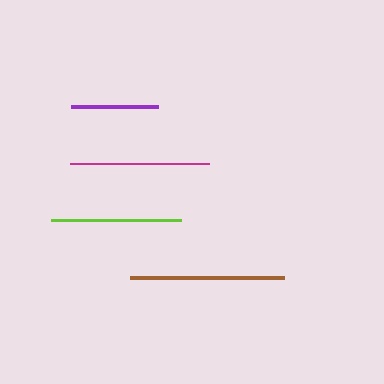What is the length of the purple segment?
The purple segment is approximately 86 pixels long.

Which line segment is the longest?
The brown line is the longest at approximately 154 pixels.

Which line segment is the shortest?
The purple line is the shortest at approximately 86 pixels.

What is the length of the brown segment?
The brown segment is approximately 154 pixels long.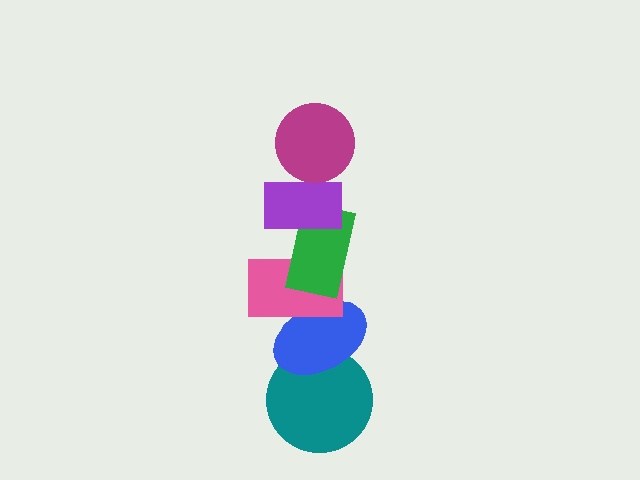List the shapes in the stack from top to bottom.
From top to bottom: the magenta circle, the purple rectangle, the green rectangle, the pink rectangle, the blue ellipse, the teal circle.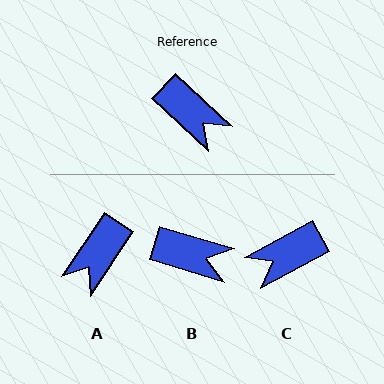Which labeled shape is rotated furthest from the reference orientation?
C, about 108 degrees away.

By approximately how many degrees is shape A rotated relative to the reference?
Approximately 81 degrees clockwise.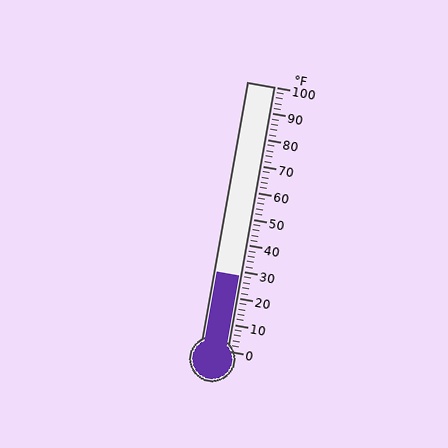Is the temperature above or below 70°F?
The temperature is below 70°F.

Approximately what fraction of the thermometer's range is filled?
The thermometer is filled to approximately 30% of its range.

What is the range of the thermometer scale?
The thermometer scale ranges from 0°F to 100°F.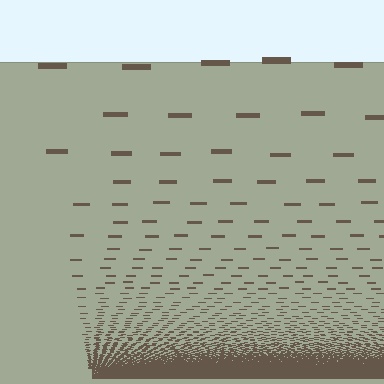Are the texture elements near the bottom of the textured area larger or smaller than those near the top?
Smaller. The gradient is inverted — elements near the bottom are smaller and denser.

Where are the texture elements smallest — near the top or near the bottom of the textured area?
Near the bottom.